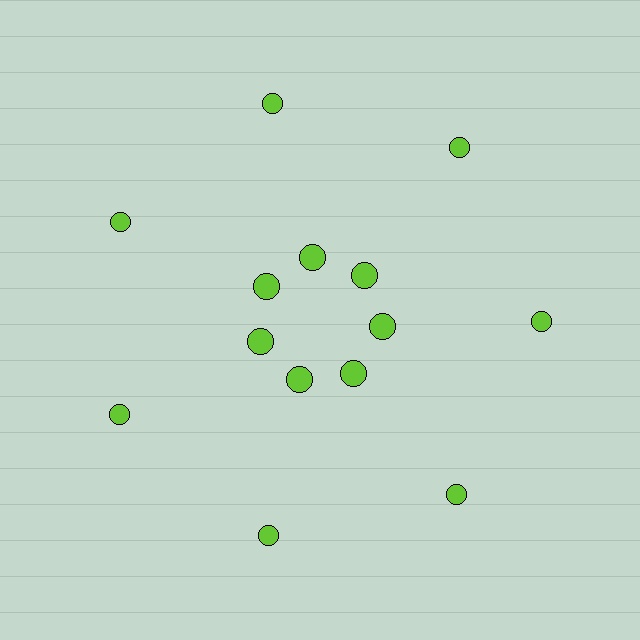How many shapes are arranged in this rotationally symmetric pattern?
There are 14 shapes, arranged in 7 groups of 2.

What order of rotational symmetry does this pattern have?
This pattern has 7-fold rotational symmetry.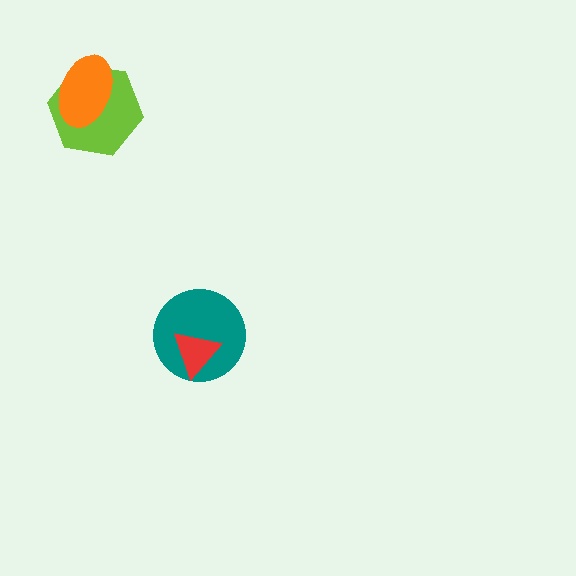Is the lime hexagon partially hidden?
Yes, it is partially covered by another shape.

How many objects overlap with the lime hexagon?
1 object overlaps with the lime hexagon.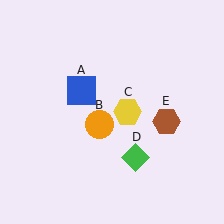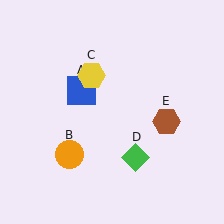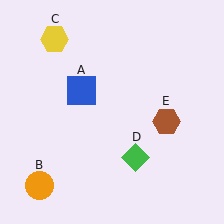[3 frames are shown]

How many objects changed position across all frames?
2 objects changed position: orange circle (object B), yellow hexagon (object C).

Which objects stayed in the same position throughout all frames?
Blue square (object A) and green diamond (object D) and brown hexagon (object E) remained stationary.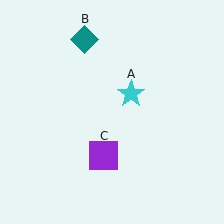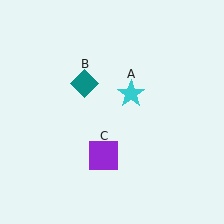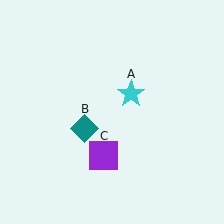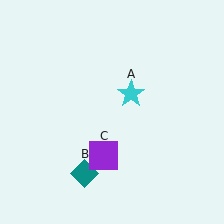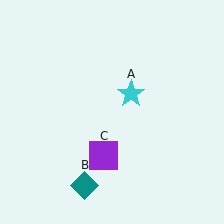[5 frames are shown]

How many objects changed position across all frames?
1 object changed position: teal diamond (object B).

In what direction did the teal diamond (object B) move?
The teal diamond (object B) moved down.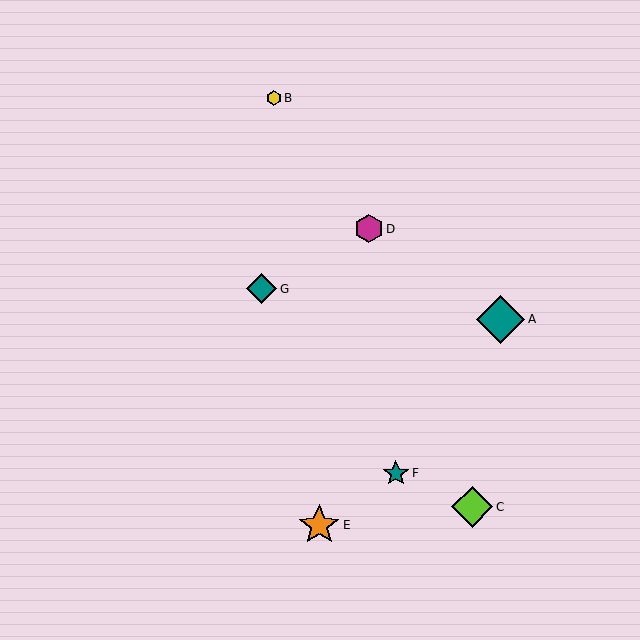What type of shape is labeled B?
Shape B is a yellow hexagon.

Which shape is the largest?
The teal diamond (labeled A) is the largest.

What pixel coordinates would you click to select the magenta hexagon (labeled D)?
Click at (369, 229) to select the magenta hexagon D.